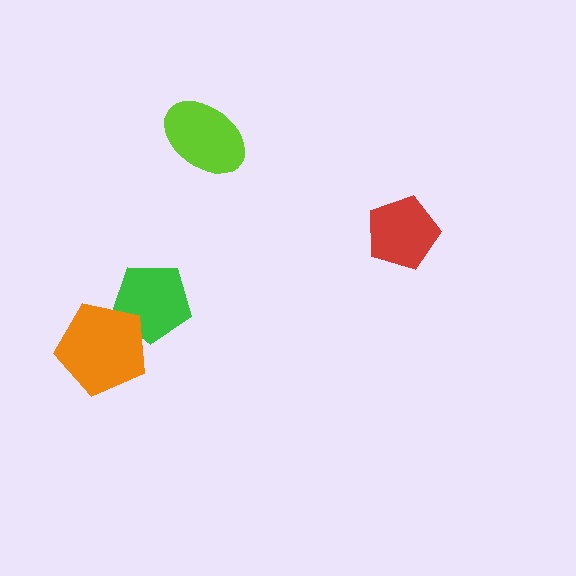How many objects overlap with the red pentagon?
0 objects overlap with the red pentagon.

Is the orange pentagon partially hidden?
No, no other shape covers it.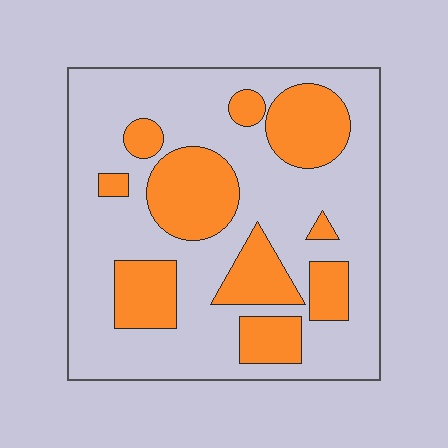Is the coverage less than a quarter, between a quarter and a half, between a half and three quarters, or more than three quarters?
Between a quarter and a half.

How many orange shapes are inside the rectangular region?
10.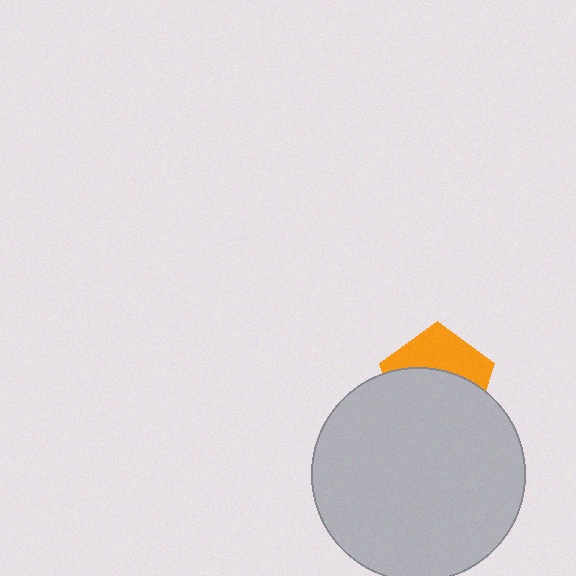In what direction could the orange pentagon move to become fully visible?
The orange pentagon could move up. That would shift it out from behind the light gray circle entirely.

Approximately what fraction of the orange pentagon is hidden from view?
Roughly 60% of the orange pentagon is hidden behind the light gray circle.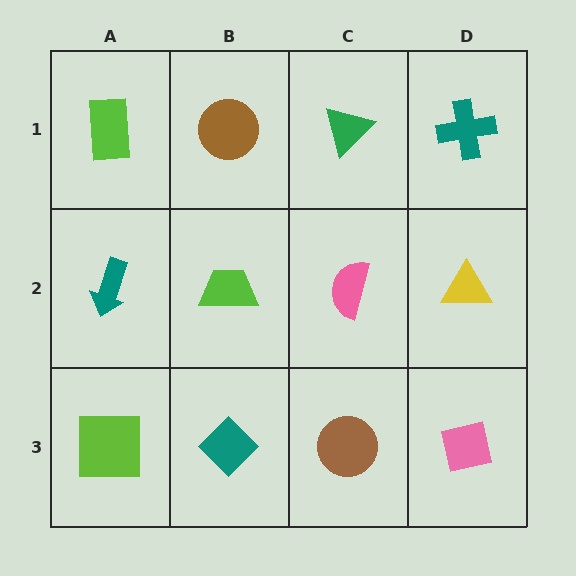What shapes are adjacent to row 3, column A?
A teal arrow (row 2, column A), a teal diamond (row 3, column B).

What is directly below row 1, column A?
A teal arrow.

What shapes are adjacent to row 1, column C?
A pink semicircle (row 2, column C), a brown circle (row 1, column B), a teal cross (row 1, column D).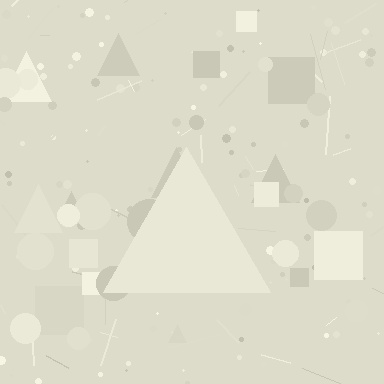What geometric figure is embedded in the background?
A triangle is embedded in the background.